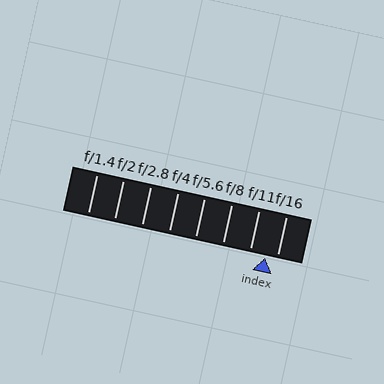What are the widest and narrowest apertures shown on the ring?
The widest aperture shown is f/1.4 and the narrowest is f/16.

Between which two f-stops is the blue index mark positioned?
The index mark is between f/11 and f/16.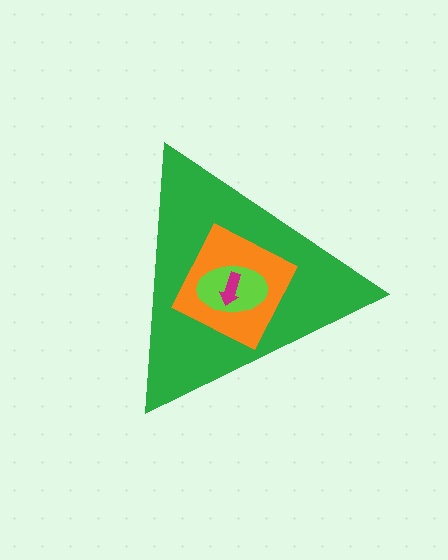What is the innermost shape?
The magenta arrow.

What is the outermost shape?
The green triangle.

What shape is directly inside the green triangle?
The orange square.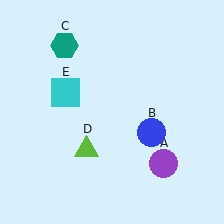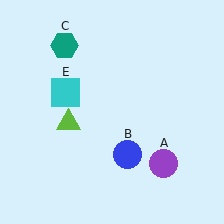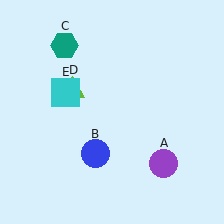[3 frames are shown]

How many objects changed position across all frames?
2 objects changed position: blue circle (object B), lime triangle (object D).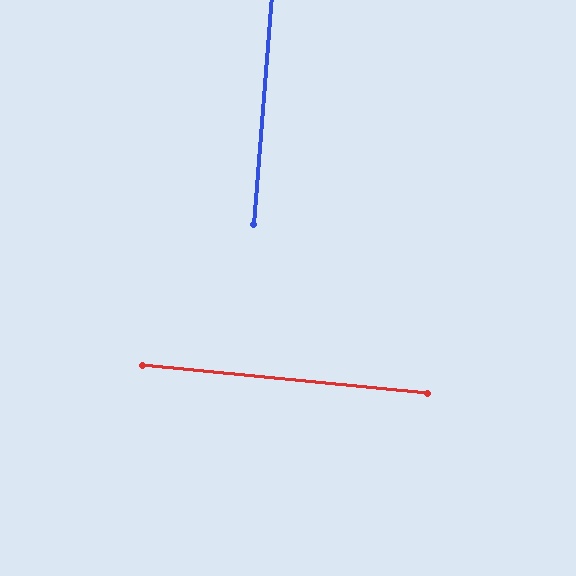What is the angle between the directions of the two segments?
Approximately 89 degrees.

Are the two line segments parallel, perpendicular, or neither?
Perpendicular — they meet at approximately 89°.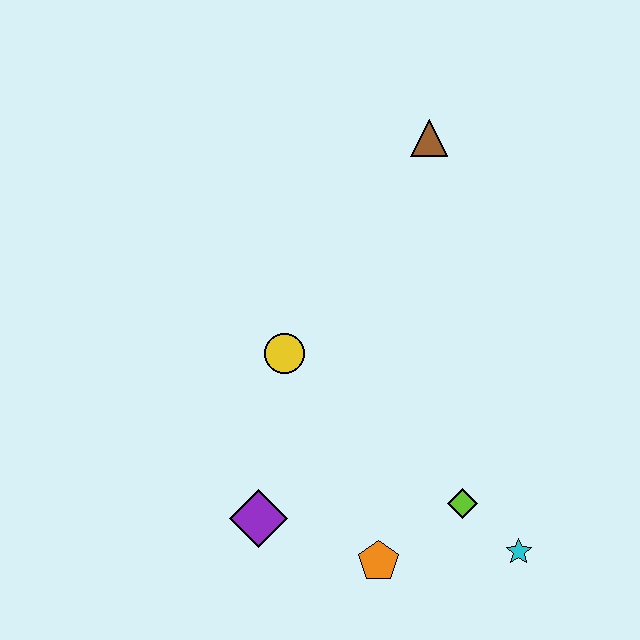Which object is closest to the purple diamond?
The orange pentagon is closest to the purple diamond.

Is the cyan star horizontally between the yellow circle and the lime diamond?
No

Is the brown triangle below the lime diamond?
No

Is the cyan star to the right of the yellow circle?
Yes